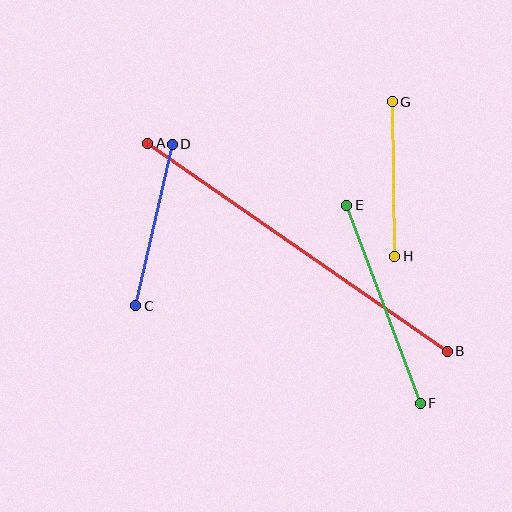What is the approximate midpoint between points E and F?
The midpoint is at approximately (384, 304) pixels.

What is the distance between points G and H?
The distance is approximately 155 pixels.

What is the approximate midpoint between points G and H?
The midpoint is at approximately (393, 179) pixels.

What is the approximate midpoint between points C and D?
The midpoint is at approximately (154, 225) pixels.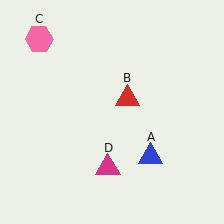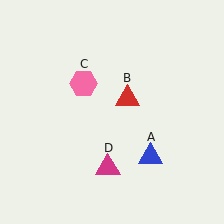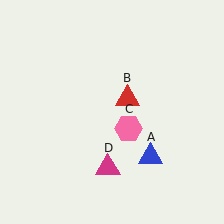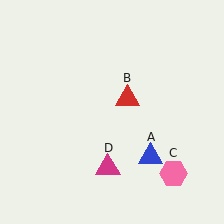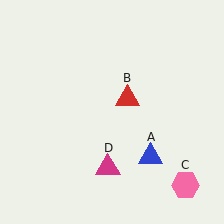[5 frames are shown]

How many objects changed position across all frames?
1 object changed position: pink hexagon (object C).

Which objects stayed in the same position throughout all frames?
Blue triangle (object A) and red triangle (object B) and magenta triangle (object D) remained stationary.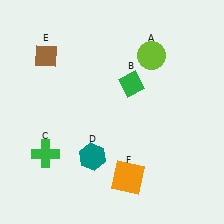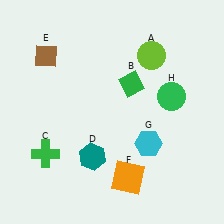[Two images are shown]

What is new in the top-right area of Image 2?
A green circle (H) was added in the top-right area of Image 2.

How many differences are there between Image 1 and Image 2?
There are 2 differences between the two images.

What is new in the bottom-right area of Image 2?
A cyan hexagon (G) was added in the bottom-right area of Image 2.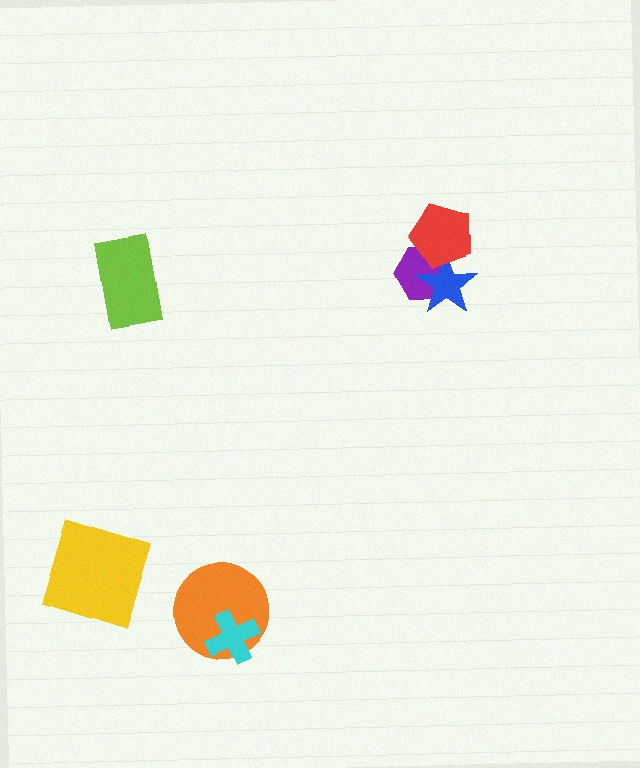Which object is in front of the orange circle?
The cyan cross is in front of the orange circle.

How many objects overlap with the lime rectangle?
0 objects overlap with the lime rectangle.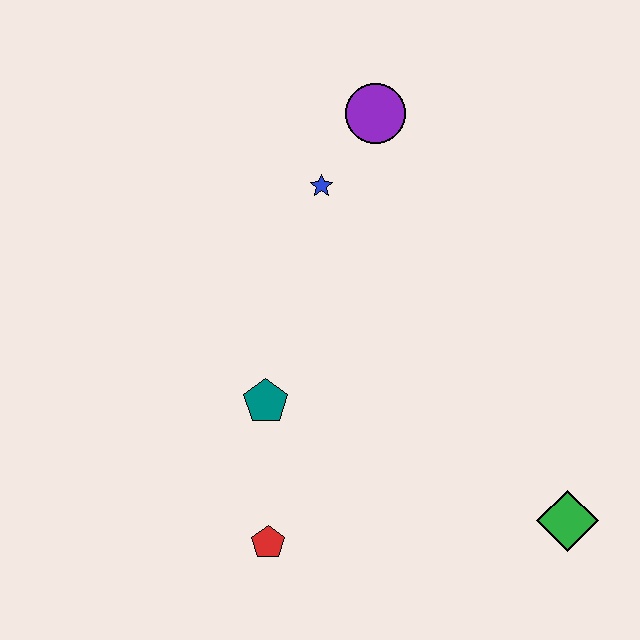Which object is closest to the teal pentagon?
The red pentagon is closest to the teal pentagon.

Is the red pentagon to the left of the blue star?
Yes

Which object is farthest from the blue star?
The green diamond is farthest from the blue star.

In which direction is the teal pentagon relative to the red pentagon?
The teal pentagon is above the red pentagon.